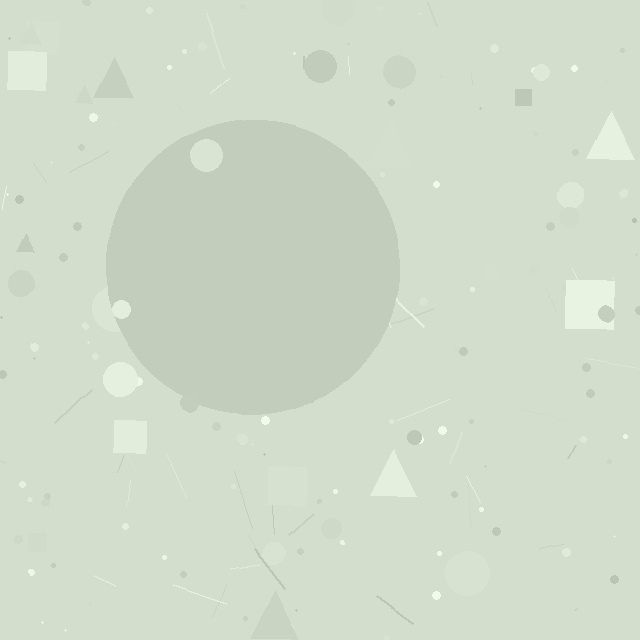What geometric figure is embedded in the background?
A circle is embedded in the background.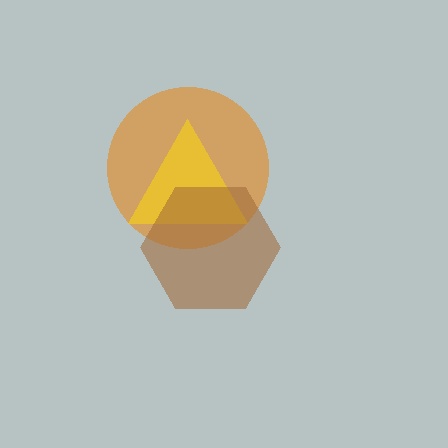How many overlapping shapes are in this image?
There are 3 overlapping shapes in the image.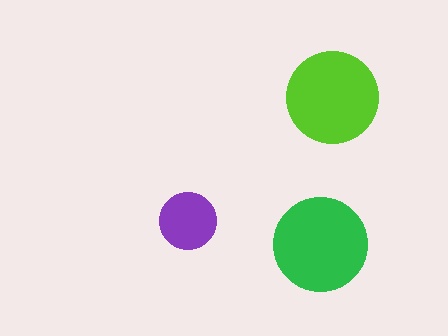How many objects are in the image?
There are 3 objects in the image.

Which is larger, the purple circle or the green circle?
The green one.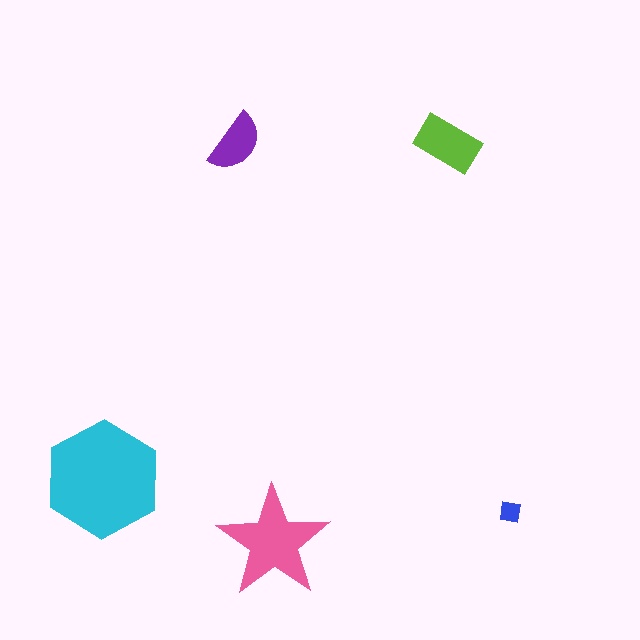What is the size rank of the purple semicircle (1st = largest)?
4th.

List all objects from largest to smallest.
The cyan hexagon, the pink star, the lime rectangle, the purple semicircle, the blue square.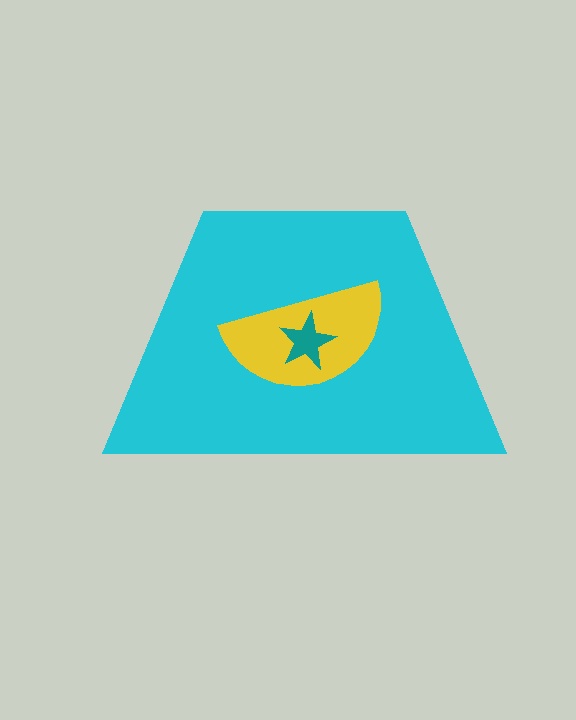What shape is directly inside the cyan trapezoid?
The yellow semicircle.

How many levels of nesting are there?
3.